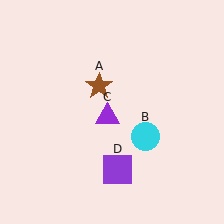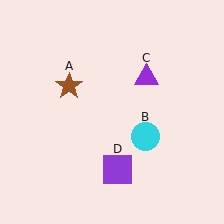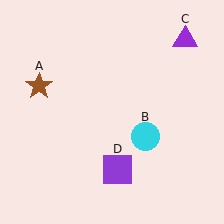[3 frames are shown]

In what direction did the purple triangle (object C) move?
The purple triangle (object C) moved up and to the right.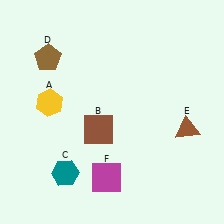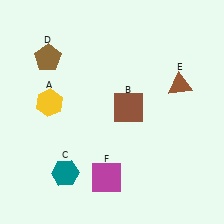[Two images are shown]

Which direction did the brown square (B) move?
The brown square (B) moved right.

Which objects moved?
The objects that moved are: the brown square (B), the brown triangle (E).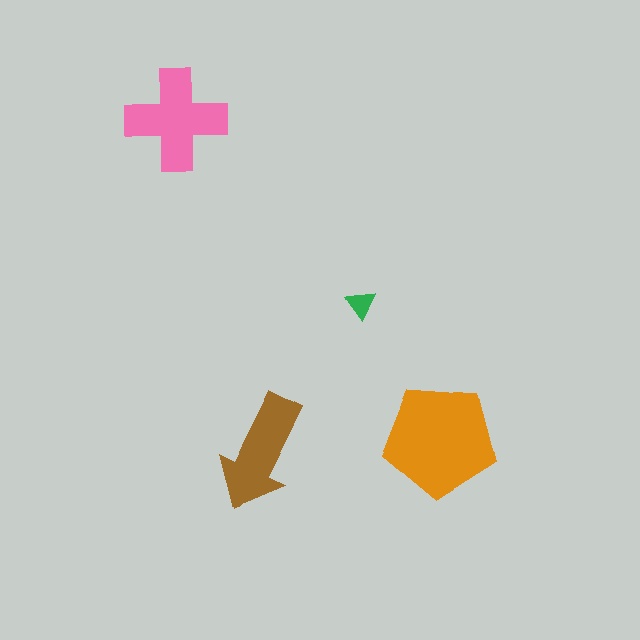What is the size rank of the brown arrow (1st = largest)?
3rd.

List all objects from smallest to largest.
The green triangle, the brown arrow, the pink cross, the orange pentagon.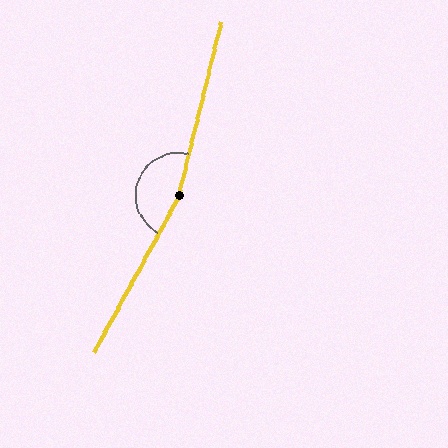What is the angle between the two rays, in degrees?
Approximately 165 degrees.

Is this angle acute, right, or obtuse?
It is obtuse.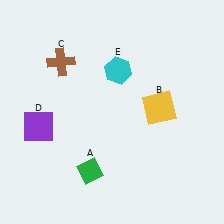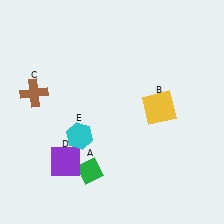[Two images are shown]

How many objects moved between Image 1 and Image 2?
3 objects moved between the two images.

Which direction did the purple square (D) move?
The purple square (D) moved down.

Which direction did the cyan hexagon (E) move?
The cyan hexagon (E) moved down.